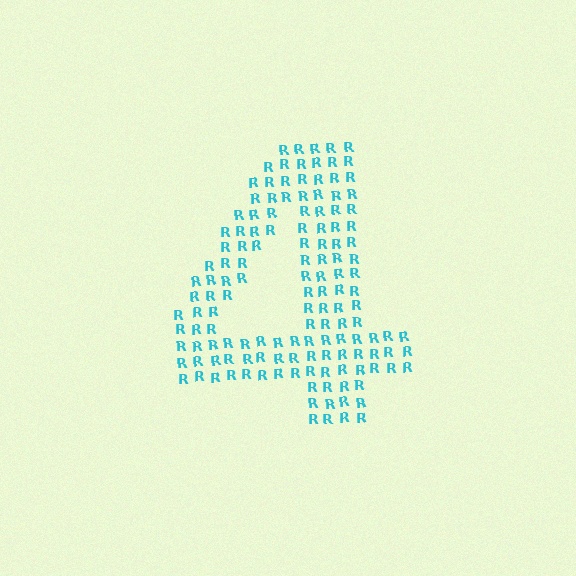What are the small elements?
The small elements are letter R's.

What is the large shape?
The large shape is the digit 4.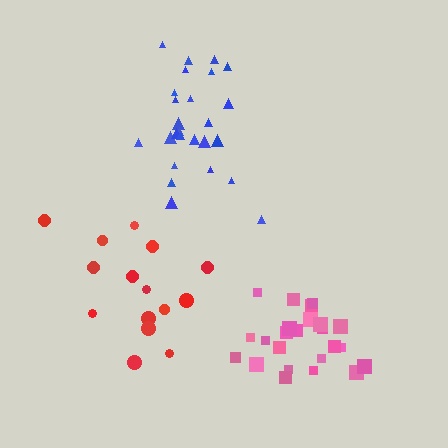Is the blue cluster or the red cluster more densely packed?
Blue.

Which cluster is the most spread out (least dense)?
Red.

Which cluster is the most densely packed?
Pink.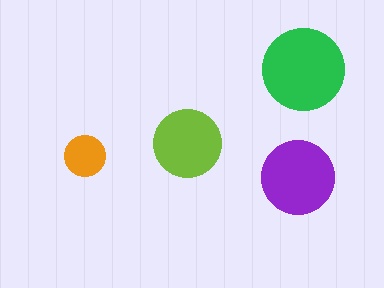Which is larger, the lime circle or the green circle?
The green one.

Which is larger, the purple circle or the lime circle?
The purple one.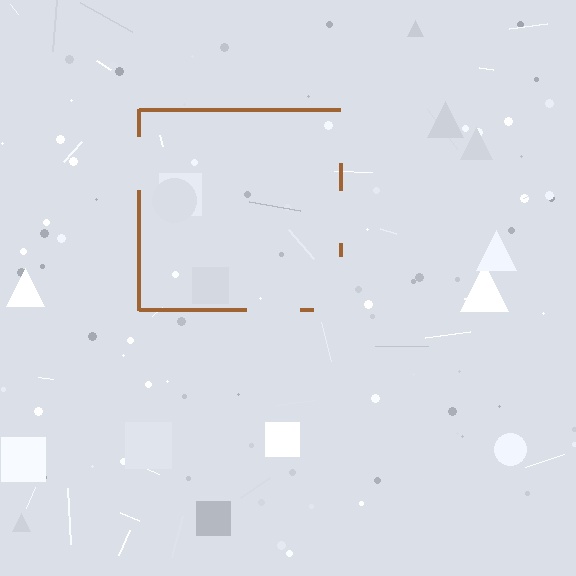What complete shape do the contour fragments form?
The contour fragments form a square.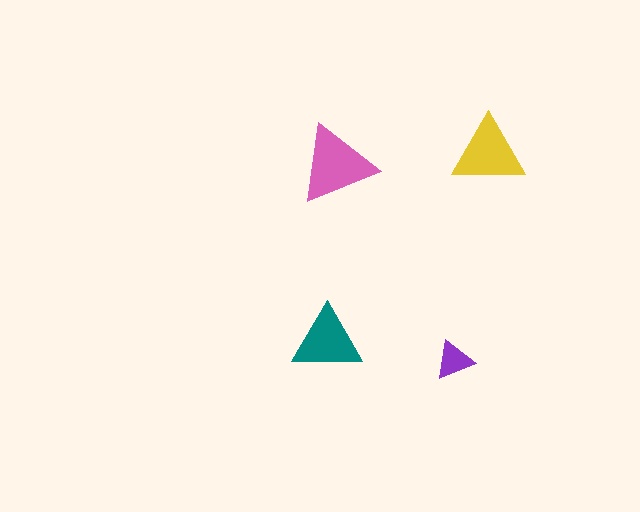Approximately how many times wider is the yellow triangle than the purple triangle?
About 2 times wider.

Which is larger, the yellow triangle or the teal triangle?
The yellow one.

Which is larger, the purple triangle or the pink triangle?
The pink one.